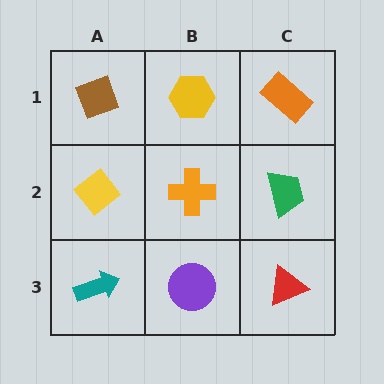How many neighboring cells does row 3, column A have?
2.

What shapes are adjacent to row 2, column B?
A yellow hexagon (row 1, column B), a purple circle (row 3, column B), a yellow diamond (row 2, column A), a green trapezoid (row 2, column C).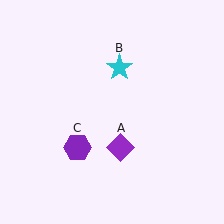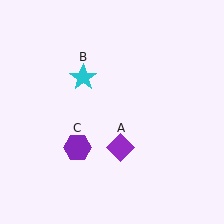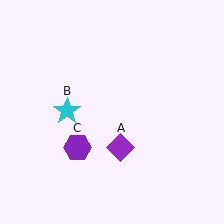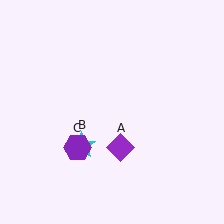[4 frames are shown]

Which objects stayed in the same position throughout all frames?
Purple diamond (object A) and purple hexagon (object C) remained stationary.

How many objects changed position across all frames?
1 object changed position: cyan star (object B).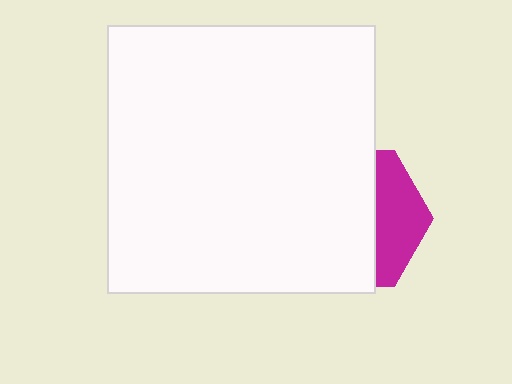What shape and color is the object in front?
The object in front is a white square.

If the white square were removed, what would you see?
You would see the complete magenta hexagon.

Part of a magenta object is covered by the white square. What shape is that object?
It is a hexagon.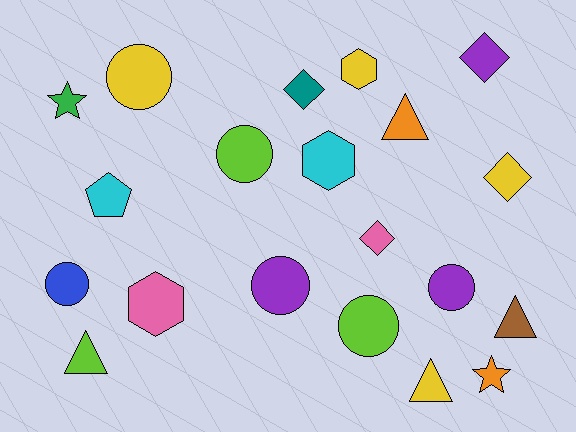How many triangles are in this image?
There are 4 triangles.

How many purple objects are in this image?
There are 3 purple objects.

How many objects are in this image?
There are 20 objects.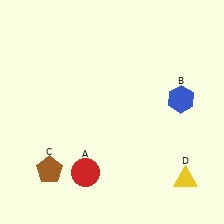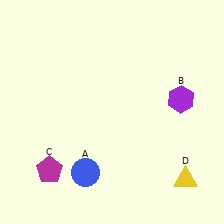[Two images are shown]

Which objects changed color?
A changed from red to blue. B changed from blue to purple. C changed from brown to magenta.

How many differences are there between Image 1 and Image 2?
There are 3 differences between the two images.